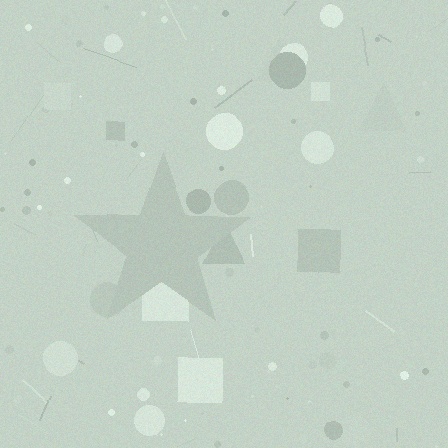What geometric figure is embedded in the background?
A star is embedded in the background.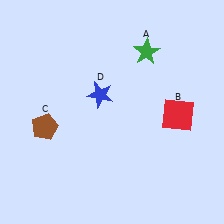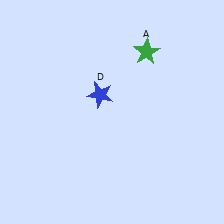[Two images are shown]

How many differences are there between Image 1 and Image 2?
There are 2 differences between the two images.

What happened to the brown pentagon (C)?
The brown pentagon (C) was removed in Image 2. It was in the bottom-left area of Image 1.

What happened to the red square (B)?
The red square (B) was removed in Image 2. It was in the bottom-right area of Image 1.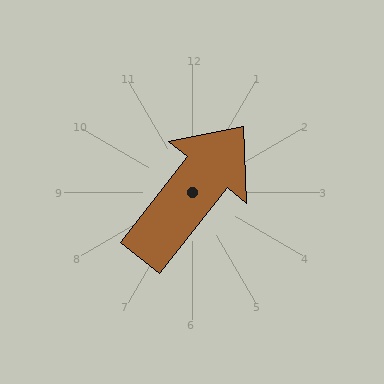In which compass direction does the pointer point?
Northeast.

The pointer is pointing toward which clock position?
Roughly 1 o'clock.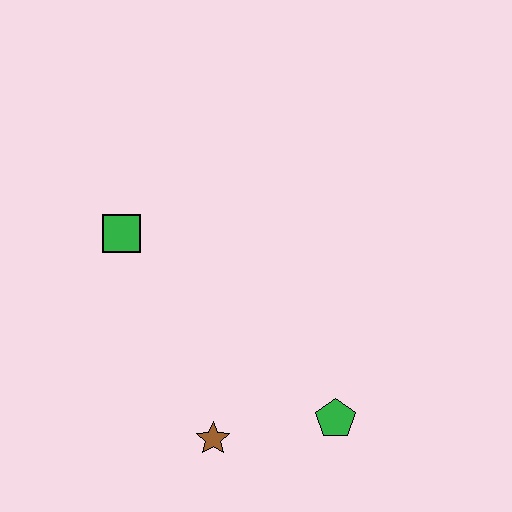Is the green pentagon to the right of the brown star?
Yes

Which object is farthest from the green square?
The green pentagon is farthest from the green square.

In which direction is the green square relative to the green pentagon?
The green square is to the left of the green pentagon.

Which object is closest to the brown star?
The green pentagon is closest to the brown star.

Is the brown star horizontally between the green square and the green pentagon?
Yes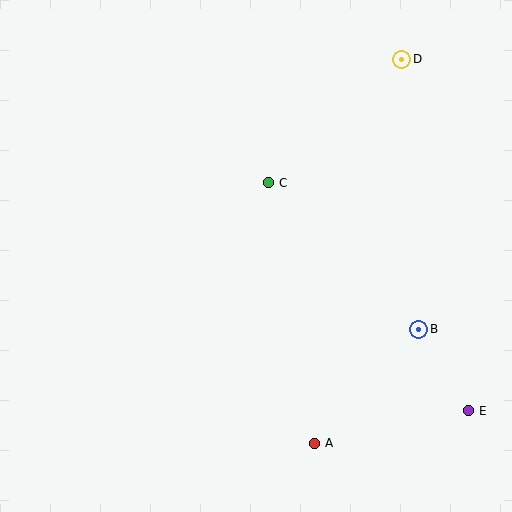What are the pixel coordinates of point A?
Point A is at (314, 443).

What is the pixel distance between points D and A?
The distance between D and A is 394 pixels.